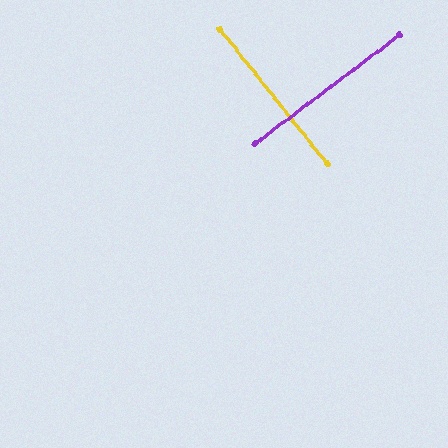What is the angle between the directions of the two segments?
Approximately 88 degrees.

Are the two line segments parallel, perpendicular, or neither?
Perpendicular — they meet at approximately 88°.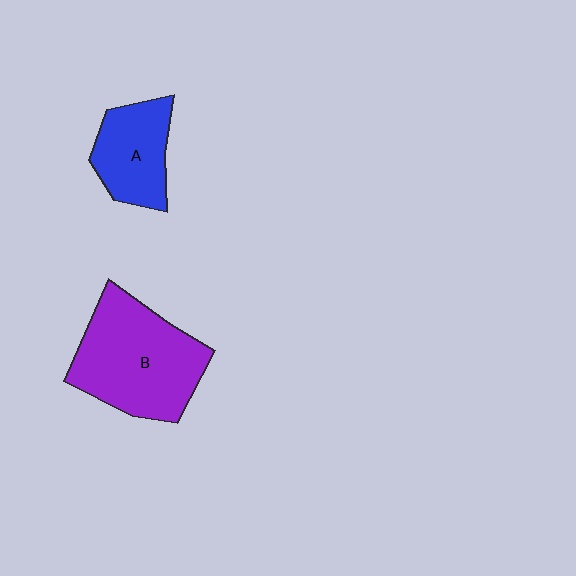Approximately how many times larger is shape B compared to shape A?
Approximately 1.8 times.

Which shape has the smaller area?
Shape A (blue).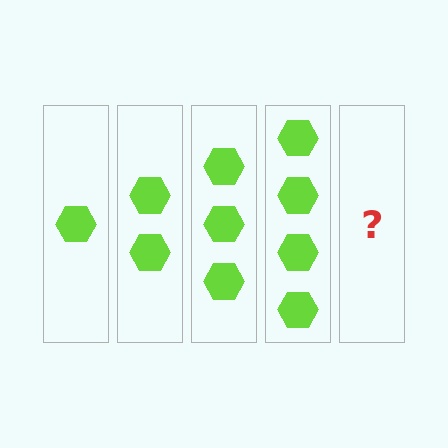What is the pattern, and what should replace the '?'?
The pattern is that each step adds one more hexagon. The '?' should be 5 hexagons.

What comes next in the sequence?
The next element should be 5 hexagons.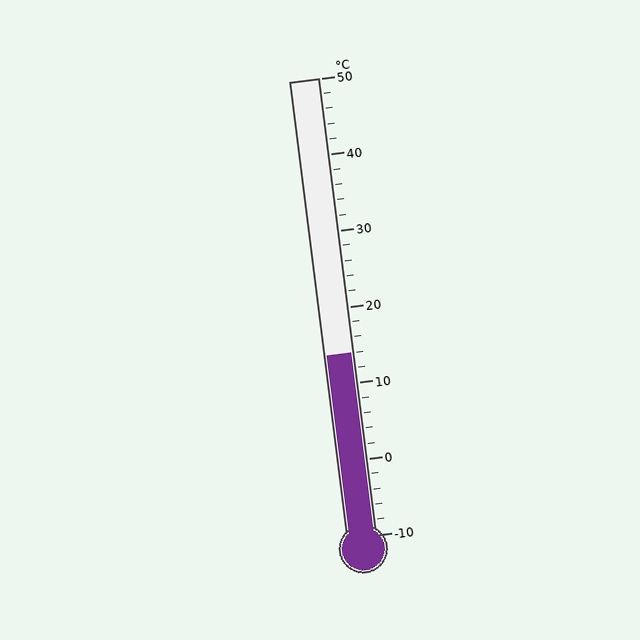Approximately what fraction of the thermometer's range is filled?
The thermometer is filled to approximately 40% of its range.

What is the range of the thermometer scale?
The thermometer scale ranges from -10°C to 50°C.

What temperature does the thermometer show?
The thermometer shows approximately 14°C.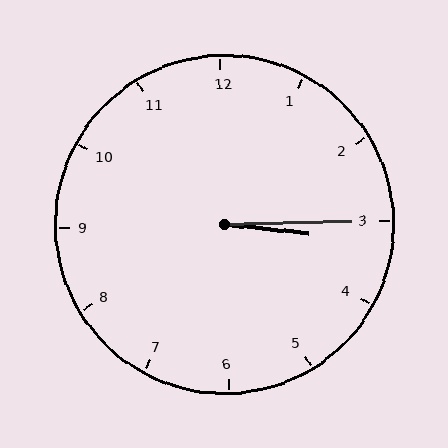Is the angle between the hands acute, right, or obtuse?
It is acute.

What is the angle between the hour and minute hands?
Approximately 8 degrees.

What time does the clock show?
3:15.